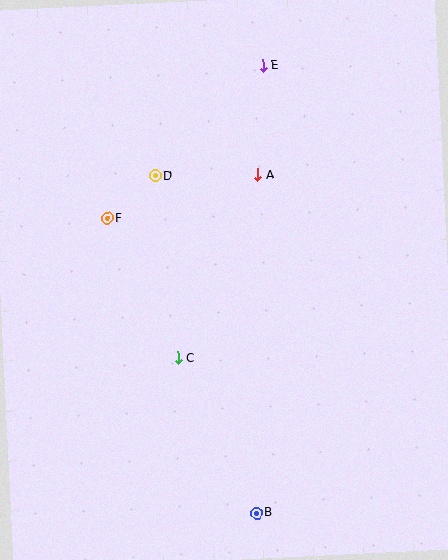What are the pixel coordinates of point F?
Point F is at (107, 218).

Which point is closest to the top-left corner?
Point D is closest to the top-left corner.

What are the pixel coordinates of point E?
Point E is at (263, 66).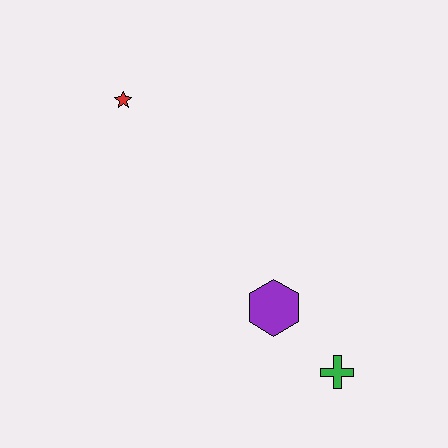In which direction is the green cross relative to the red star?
The green cross is below the red star.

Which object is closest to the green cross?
The purple hexagon is closest to the green cross.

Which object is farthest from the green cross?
The red star is farthest from the green cross.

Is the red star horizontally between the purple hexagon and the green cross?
No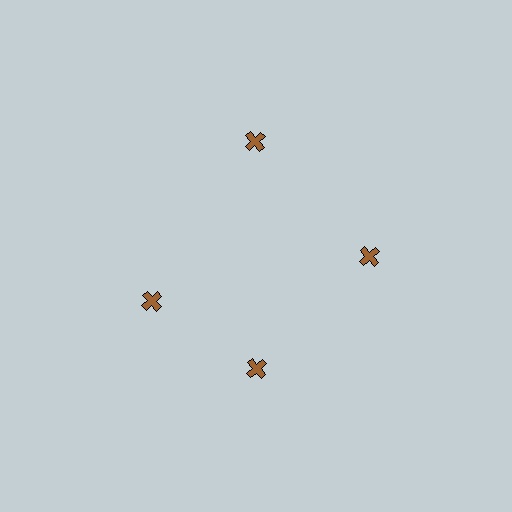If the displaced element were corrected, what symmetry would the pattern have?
It would have 4-fold rotational symmetry — the pattern would map onto itself every 90 degrees.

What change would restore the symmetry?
The symmetry would be restored by rotating it back into even spacing with its neighbors so that all 4 crosses sit at equal angles and equal distance from the center.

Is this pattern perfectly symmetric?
No. The 4 brown crosses are arranged in a ring, but one element near the 9 o'clock position is rotated out of alignment along the ring, breaking the 4-fold rotational symmetry.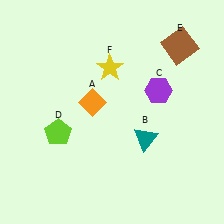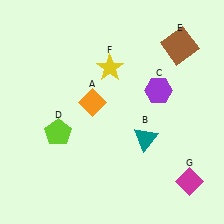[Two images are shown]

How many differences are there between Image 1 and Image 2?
There is 1 difference between the two images.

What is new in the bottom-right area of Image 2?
A magenta diamond (G) was added in the bottom-right area of Image 2.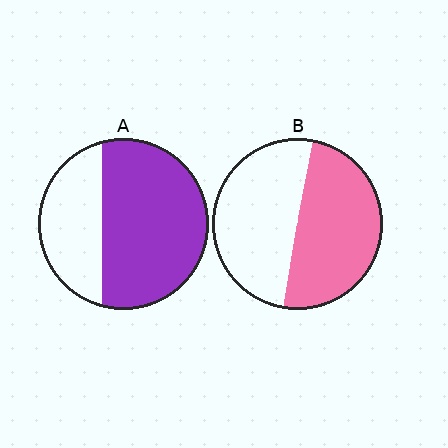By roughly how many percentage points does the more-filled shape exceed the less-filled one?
By roughly 15 percentage points (A over B).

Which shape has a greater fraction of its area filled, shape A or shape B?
Shape A.